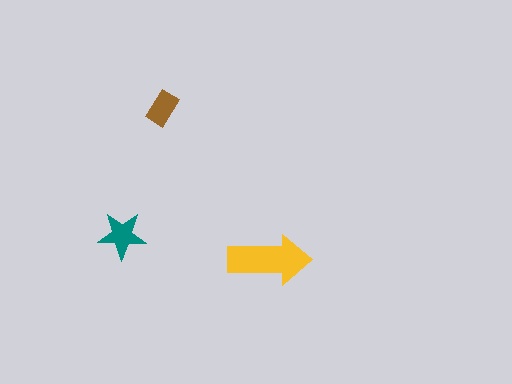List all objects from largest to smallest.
The yellow arrow, the teal star, the brown rectangle.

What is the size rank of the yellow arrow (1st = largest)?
1st.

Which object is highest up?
The brown rectangle is topmost.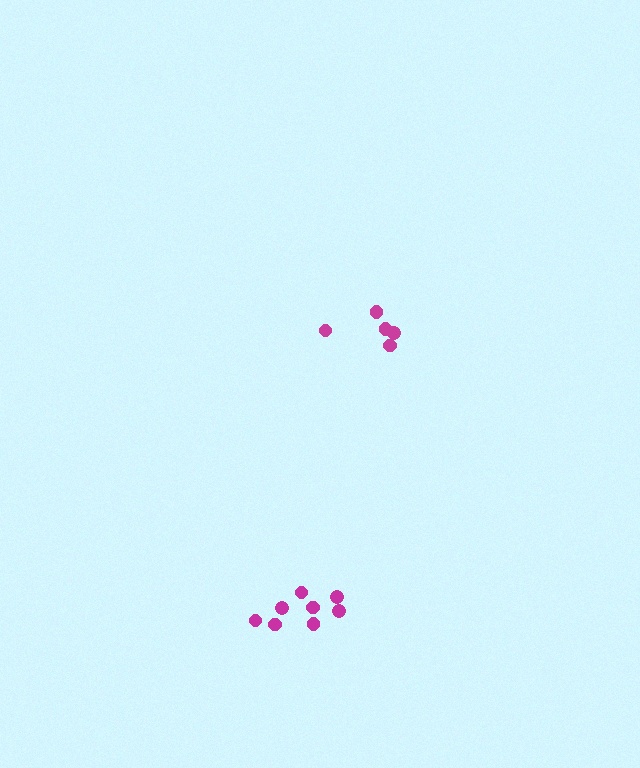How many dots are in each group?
Group 1: 5 dots, Group 2: 8 dots (13 total).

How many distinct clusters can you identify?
There are 2 distinct clusters.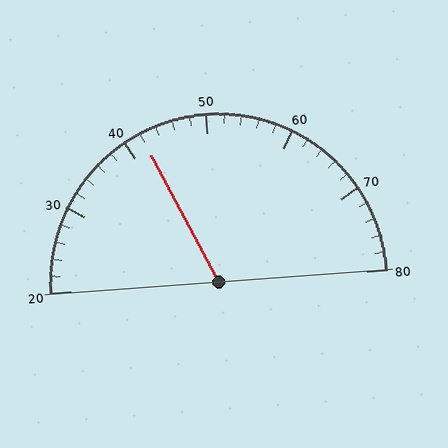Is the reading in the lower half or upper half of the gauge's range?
The reading is in the lower half of the range (20 to 80).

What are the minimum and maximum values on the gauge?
The gauge ranges from 20 to 80.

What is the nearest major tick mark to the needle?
The nearest major tick mark is 40.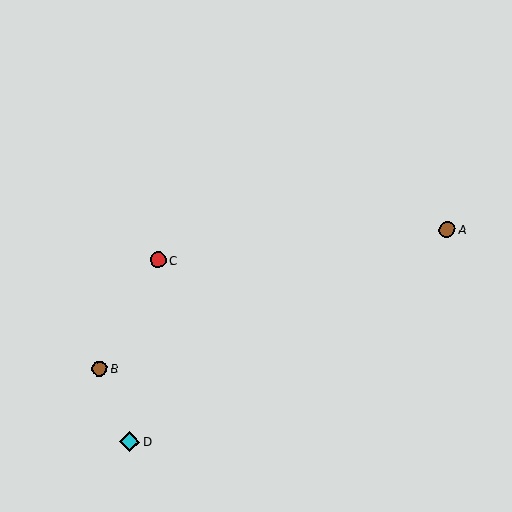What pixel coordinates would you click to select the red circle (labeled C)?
Click at (158, 260) to select the red circle C.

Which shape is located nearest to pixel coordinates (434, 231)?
The brown circle (labeled A) at (447, 229) is nearest to that location.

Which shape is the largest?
The cyan diamond (labeled D) is the largest.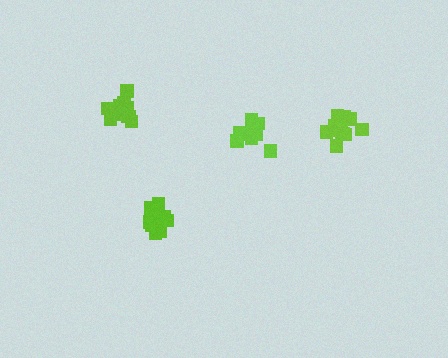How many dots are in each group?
Group 1: 13 dots, Group 2: 13 dots, Group 3: 12 dots, Group 4: 10 dots (48 total).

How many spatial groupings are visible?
There are 4 spatial groupings.